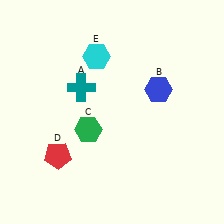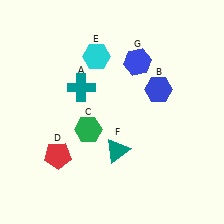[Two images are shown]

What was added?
A teal triangle (F), a blue hexagon (G) were added in Image 2.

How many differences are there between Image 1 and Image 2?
There are 2 differences between the two images.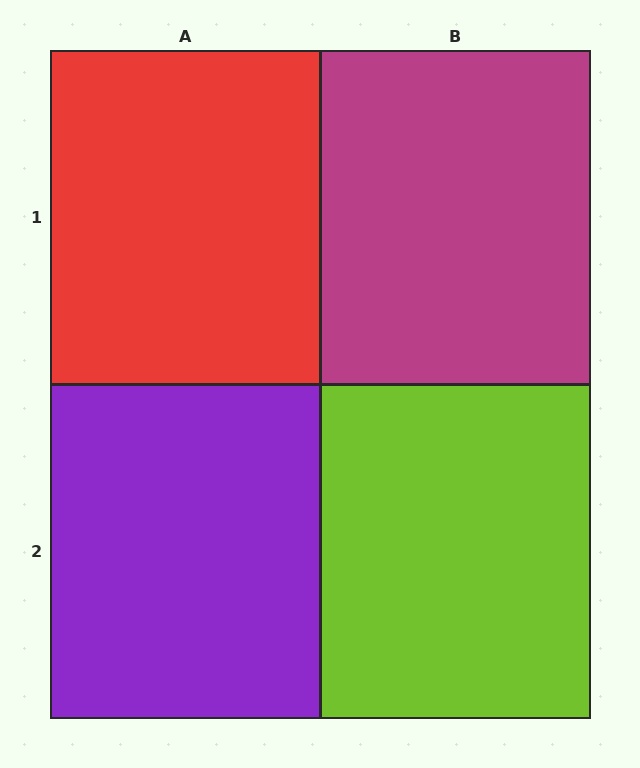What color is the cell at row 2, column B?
Lime.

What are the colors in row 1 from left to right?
Red, magenta.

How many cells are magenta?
1 cell is magenta.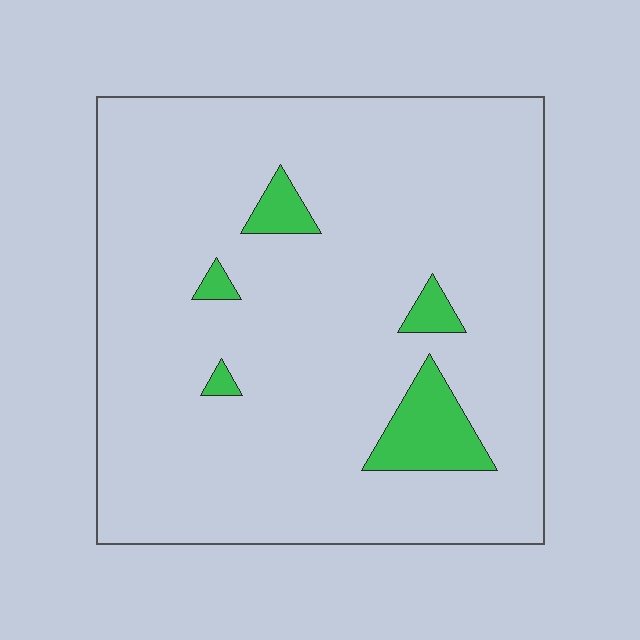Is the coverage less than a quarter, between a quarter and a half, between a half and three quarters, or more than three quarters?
Less than a quarter.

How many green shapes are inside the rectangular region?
5.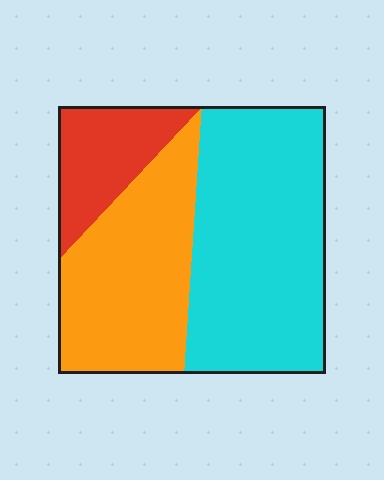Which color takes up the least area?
Red, at roughly 15%.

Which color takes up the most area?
Cyan, at roughly 50%.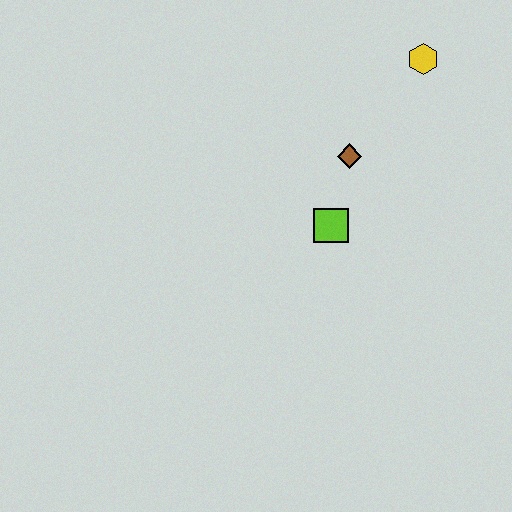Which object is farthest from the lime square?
The yellow hexagon is farthest from the lime square.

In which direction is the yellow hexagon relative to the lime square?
The yellow hexagon is above the lime square.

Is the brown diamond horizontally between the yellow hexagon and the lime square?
Yes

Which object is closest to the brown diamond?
The lime square is closest to the brown diamond.